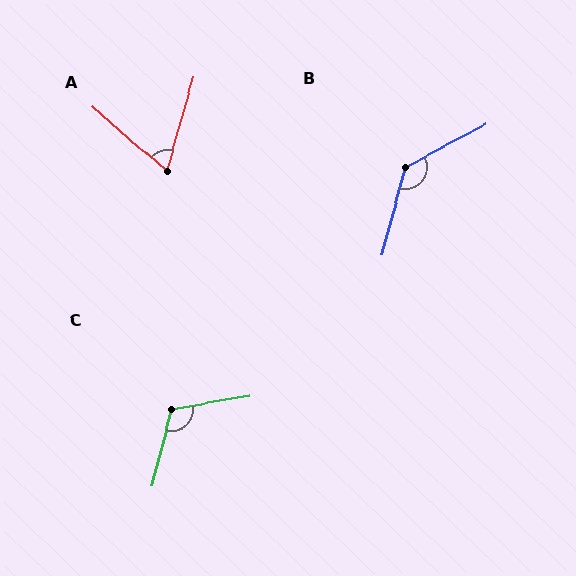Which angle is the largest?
B, at approximately 133 degrees.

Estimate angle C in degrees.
Approximately 115 degrees.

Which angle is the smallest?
A, at approximately 65 degrees.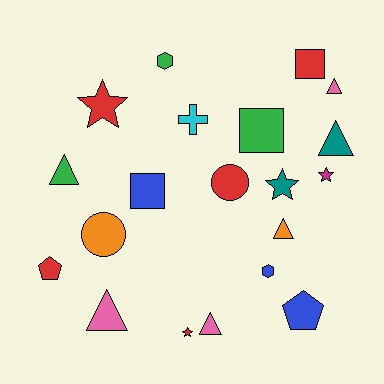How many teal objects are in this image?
There are 2 teal objects.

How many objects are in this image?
There are 20 objects.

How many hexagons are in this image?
There are 2 hexagons.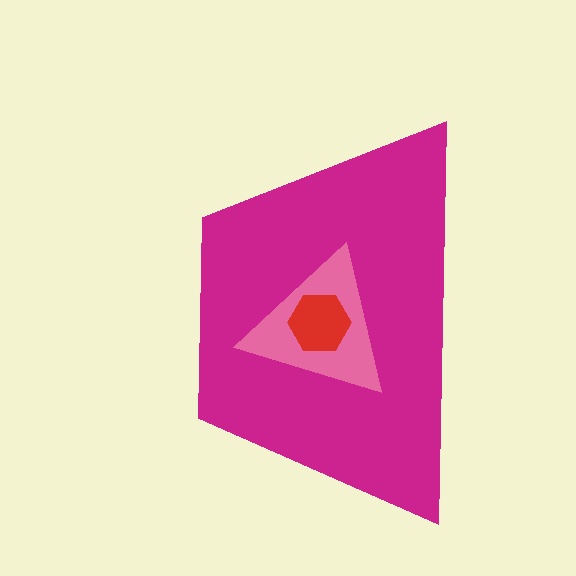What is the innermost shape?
The red hexagon.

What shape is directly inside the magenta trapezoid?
The pink triangle.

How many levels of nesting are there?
3.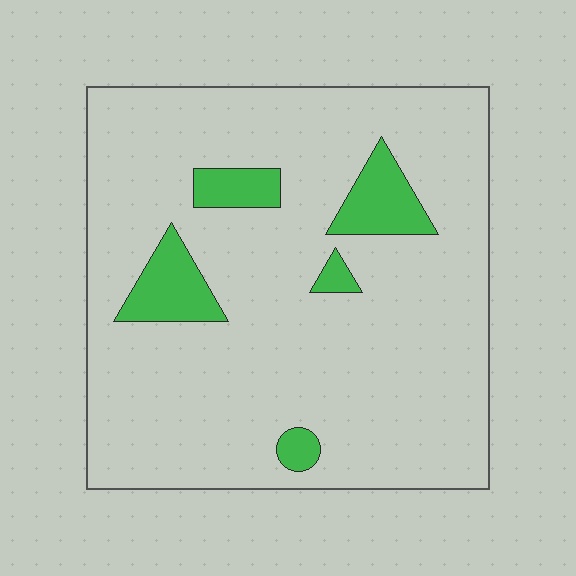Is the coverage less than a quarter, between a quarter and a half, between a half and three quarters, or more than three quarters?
Less than a quarter.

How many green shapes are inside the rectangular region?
5.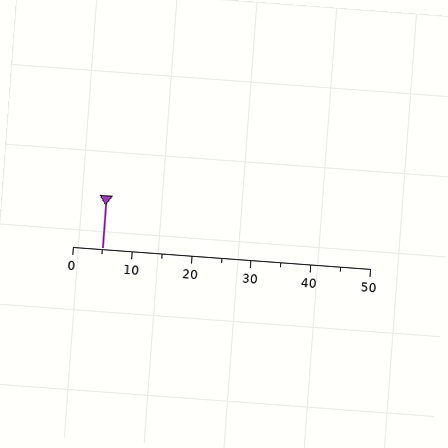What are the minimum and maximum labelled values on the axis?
The axis runs from 0 to 50.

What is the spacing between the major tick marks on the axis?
The major ticks are spaced 10 apart.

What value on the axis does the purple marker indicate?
The marker indicates approximately 5.